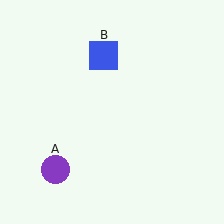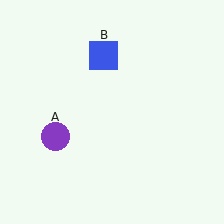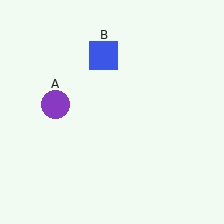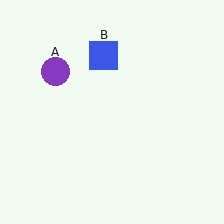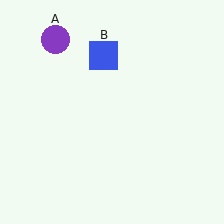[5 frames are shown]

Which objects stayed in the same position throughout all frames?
Blue square (object B) remained stationary.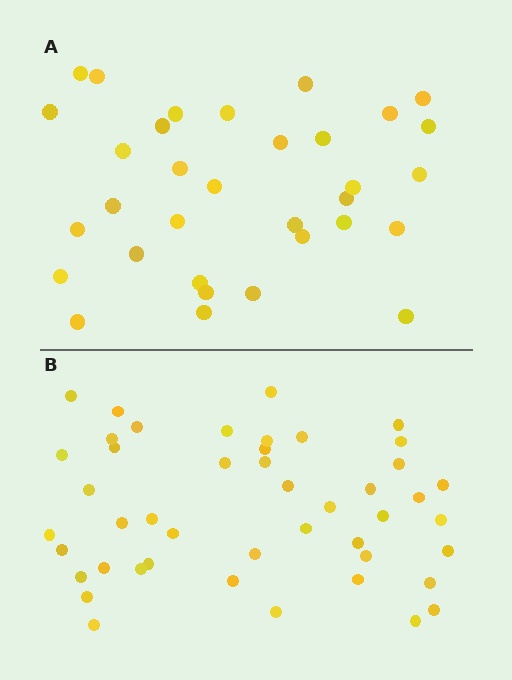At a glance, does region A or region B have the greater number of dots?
Region B (the bottom region) has more dots.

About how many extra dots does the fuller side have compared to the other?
Region B has approximately 15 more dots than region A.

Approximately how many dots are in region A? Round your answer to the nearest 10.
About 30 dots. (The exact count is 33, which rounds to 30.)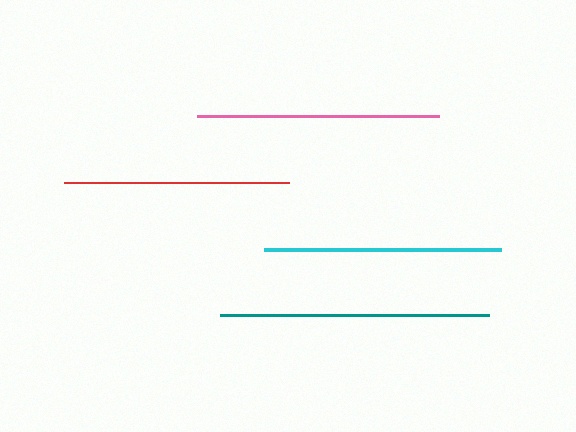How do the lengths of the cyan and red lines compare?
The cyan and red lines are approximately the same length.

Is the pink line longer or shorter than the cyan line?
The pink line is longer than the cyan line.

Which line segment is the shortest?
The red line is the shortest at approximately 226 pixels.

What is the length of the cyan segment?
The cyan segment is approximately 237 pixels long.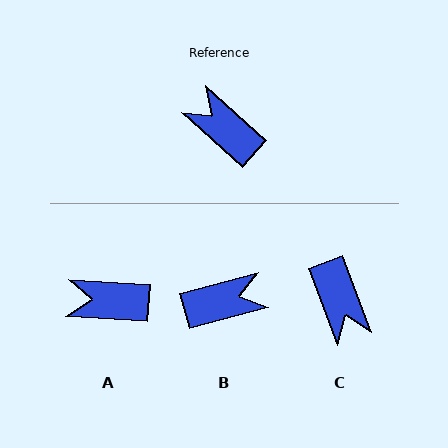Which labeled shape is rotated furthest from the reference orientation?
C, about 153 degrees away.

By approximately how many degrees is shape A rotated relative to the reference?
Approximately 38 degrees counter-clockwise.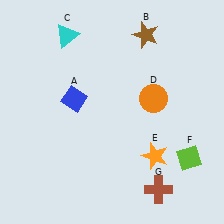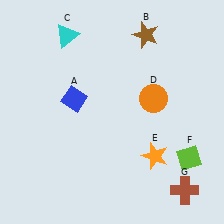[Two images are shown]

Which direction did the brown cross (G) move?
The brown cross (G) moved right.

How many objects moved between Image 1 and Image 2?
1 object moved between the two images.